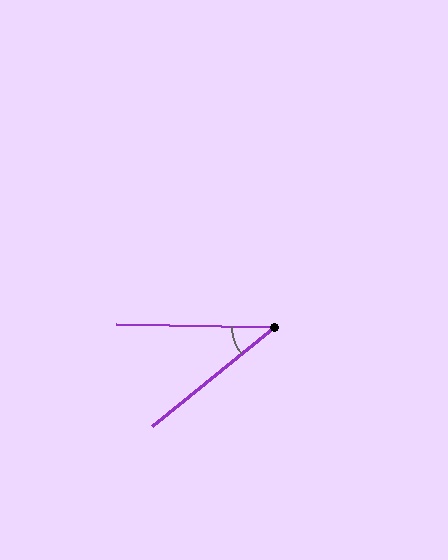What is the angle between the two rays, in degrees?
Approximately 40 degrees.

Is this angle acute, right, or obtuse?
It is acute.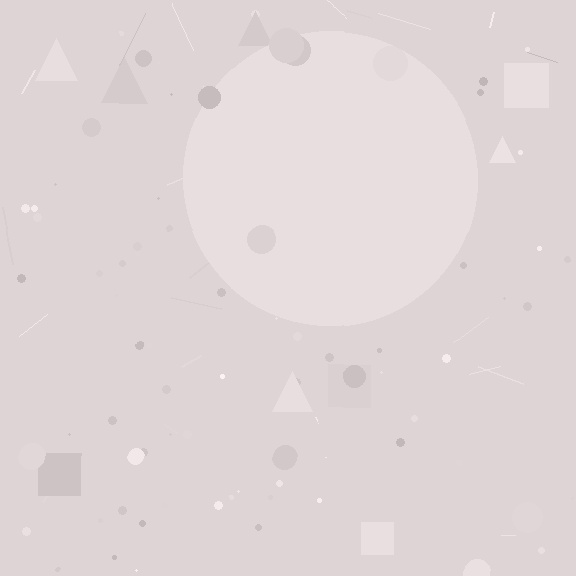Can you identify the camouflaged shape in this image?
The camouflaged shape is a circle.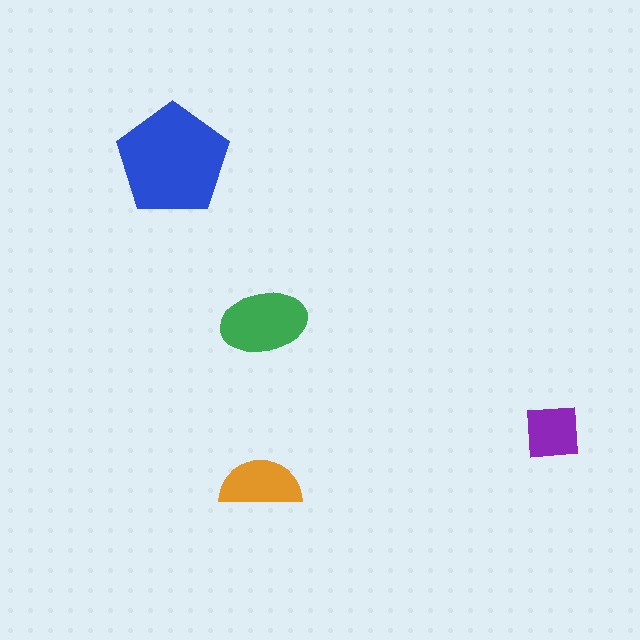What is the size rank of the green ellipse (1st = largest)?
2nd.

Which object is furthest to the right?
The purple square is rightmost.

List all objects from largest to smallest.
The blue pentagon, the green ellipse, the orange semicircle, the purple square.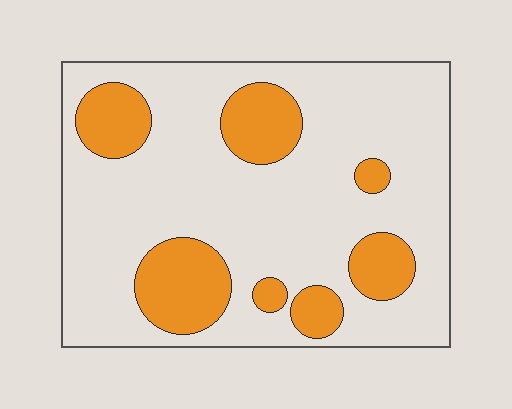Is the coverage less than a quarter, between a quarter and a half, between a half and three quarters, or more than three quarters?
Less than a quarter.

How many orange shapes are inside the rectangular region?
7.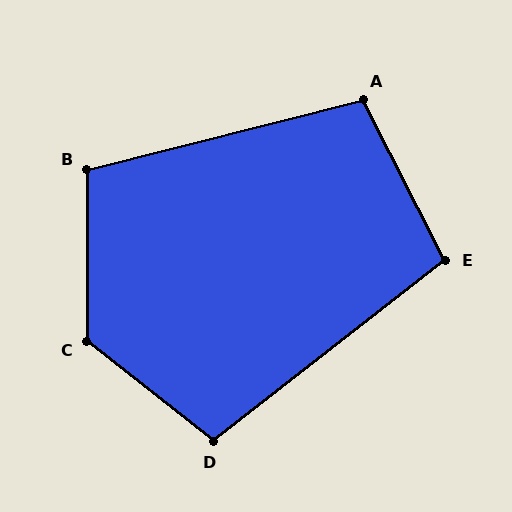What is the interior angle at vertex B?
Approximately 104 degrees (obtuse).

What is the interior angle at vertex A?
Approximately 103 degrees (obtuse).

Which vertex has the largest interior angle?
C, at approximately 128 degrees.